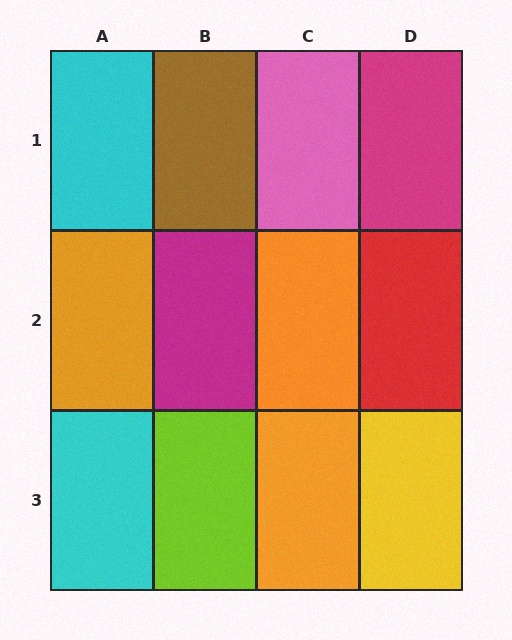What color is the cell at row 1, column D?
Magenta.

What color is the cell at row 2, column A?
Orange.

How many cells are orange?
3 cells are orange.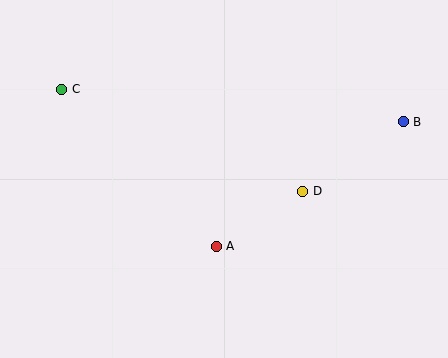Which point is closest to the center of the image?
Point A at (216, 246) is closest to the center.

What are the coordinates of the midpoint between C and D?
The midpoint between C and D is at (182, 140).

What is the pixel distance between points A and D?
The distance between A and D is 103 pixels.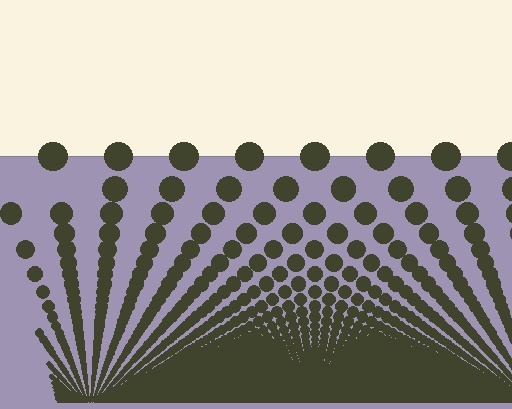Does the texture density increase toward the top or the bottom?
Density increases toward the bottom.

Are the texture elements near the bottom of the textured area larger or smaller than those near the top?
Smaller. The gradient is inverted — elements near the bottom are smaller and denser.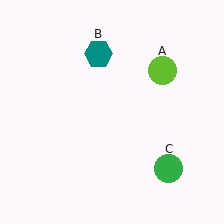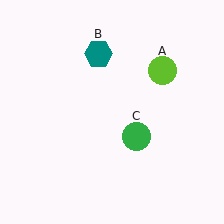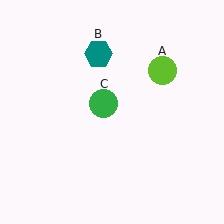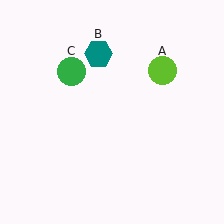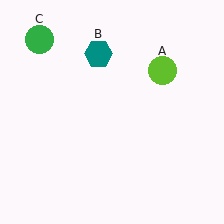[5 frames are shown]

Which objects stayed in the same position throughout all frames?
Lime circle (object A) and teal hexagon (object B) remained stationary.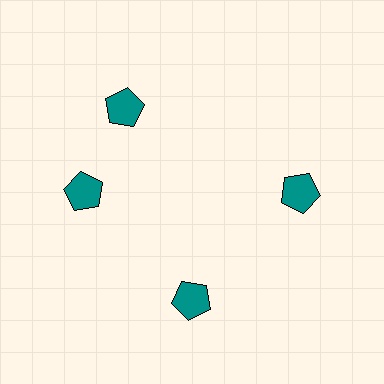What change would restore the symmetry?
The symmetry would be restored by rotating it back into even spacing with its neighbors so that all 4 pentagons sit at equal angles and equal distance from the center.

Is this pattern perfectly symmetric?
No. The 4 teal pentagons are arranged in a ring, but one element near the 12 o'clock position is rotated out of alignment along the ring, breaking the 4-fold rotational symmetry.